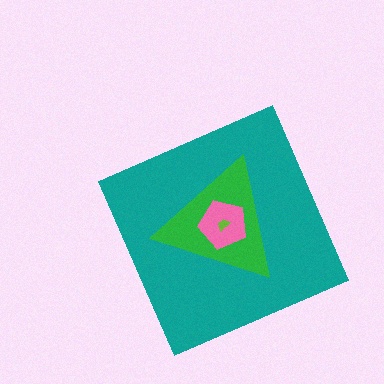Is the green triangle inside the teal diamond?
Yes.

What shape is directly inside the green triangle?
The pink pentagon.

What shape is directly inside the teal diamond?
The green triangle.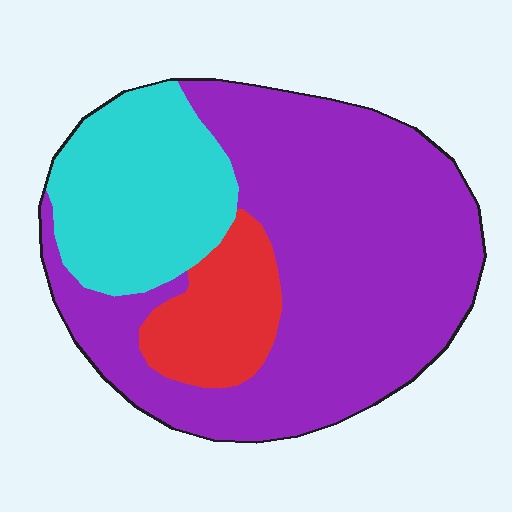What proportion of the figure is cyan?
Cyan covers roughly 25% of the figure.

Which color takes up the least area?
Red, at roughly 15%.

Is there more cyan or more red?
Cyan.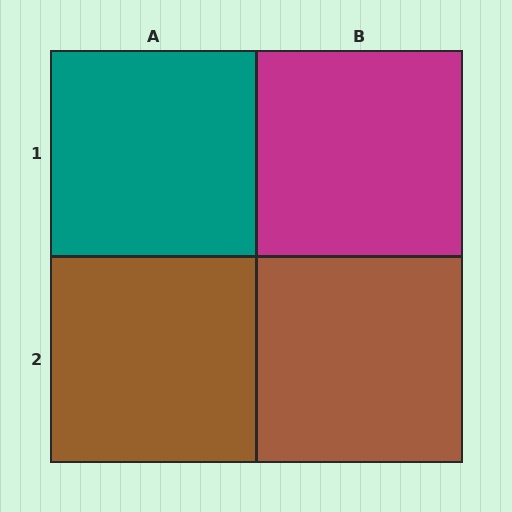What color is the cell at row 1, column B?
Magenta.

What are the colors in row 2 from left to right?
Brown, brown.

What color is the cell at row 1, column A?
Teal.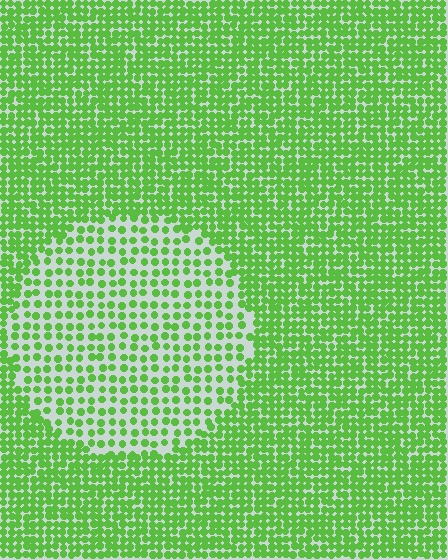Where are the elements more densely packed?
The elements are more densely packed outside the circle boundary.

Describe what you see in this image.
The image contains small lime elements arranged at two different densities. A circle-shaped region is visible where the elements are less densely packed than the surrounding area.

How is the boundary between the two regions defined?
The boundary is defined by a change in element density (approximately 2.1x ratio). All elements are the same color, size, and shape.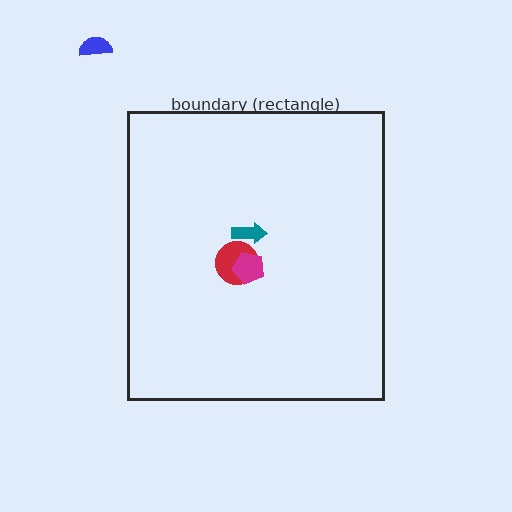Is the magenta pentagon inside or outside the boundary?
Inside.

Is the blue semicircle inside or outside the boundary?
Outside.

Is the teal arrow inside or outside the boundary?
Inside.